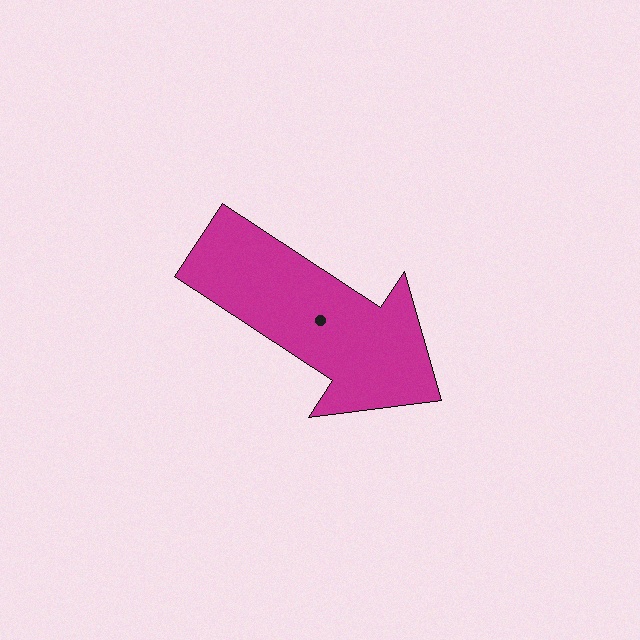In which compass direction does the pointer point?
Southeast.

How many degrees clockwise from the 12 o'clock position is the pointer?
Approximately 123 degrees.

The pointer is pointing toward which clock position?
Roughly 4 o'clock.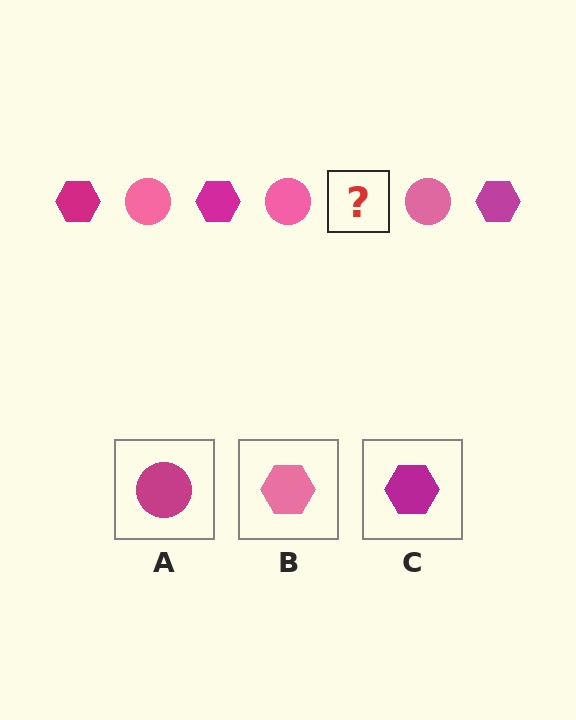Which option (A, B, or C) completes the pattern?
C.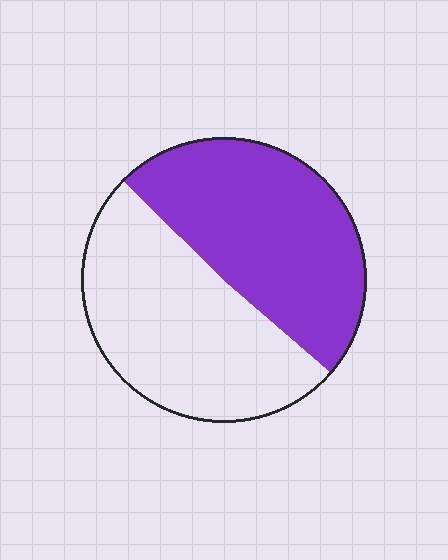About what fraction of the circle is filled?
About one half (1/2).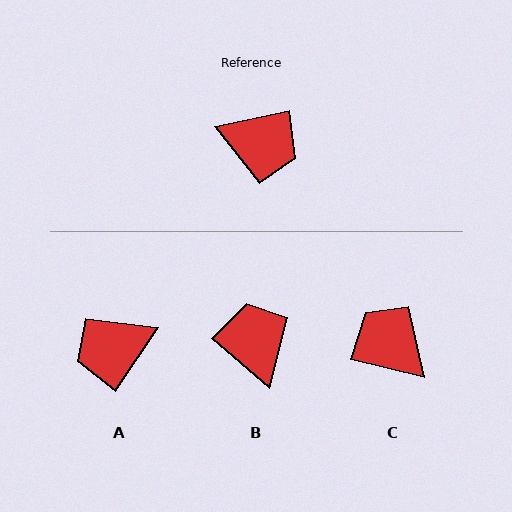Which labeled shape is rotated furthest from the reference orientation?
C, about 154 degrees away.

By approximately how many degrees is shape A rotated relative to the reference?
Approximately 136 degrees clockwise.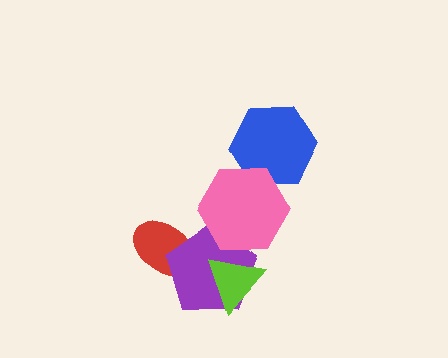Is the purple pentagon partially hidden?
Yes, it is partially covered by another shape.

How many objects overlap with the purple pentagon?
3 objects overlap with the purple pentagon.